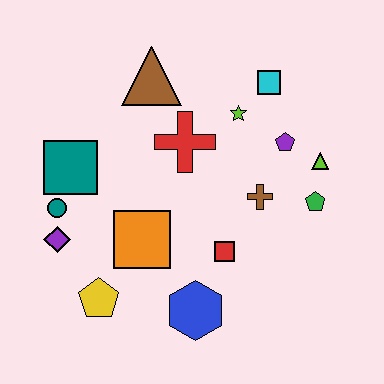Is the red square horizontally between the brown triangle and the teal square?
No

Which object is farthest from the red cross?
The yellow pentagon is farthest from the red cross.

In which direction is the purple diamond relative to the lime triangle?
The purple diamond is to the left of the lime triangle.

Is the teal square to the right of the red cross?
No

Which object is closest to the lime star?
The cyan square is closest to the lime star.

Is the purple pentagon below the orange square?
No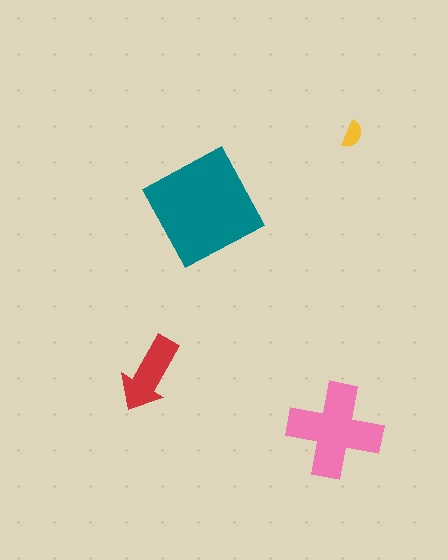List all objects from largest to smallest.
The teal square, the pink cross, the red arrow, the yellow semicircle.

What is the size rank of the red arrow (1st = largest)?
3rd.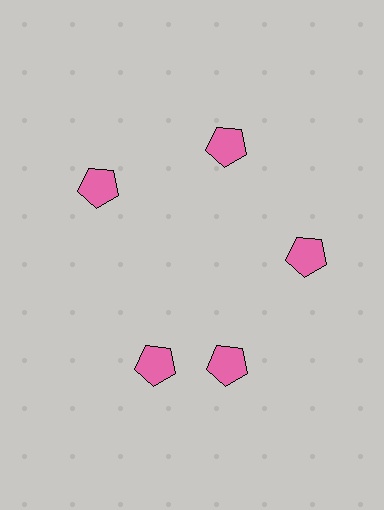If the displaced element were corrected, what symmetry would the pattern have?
It would have 5-fold rotational symmetry — the pattern would map onto itself every 72 degrees.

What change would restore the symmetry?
The symmetry would be restored by rotating it back into even spacing with its neighbors so that all 5 pentagons sit at equal angles and equal distance from the center.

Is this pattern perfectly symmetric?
No. The 5 pink pentagons are arranged in a ring, but one element near the 8 o'clock position is rotated out of alignment along the ring, breaking the 5-fold rotational symmetry.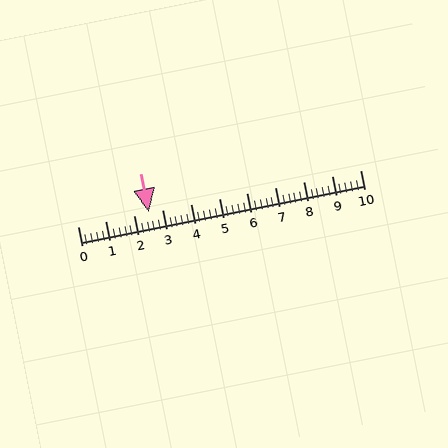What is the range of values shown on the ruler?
The ruler shows values from 0 to 10.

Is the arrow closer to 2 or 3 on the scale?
The arrow is closer to 3.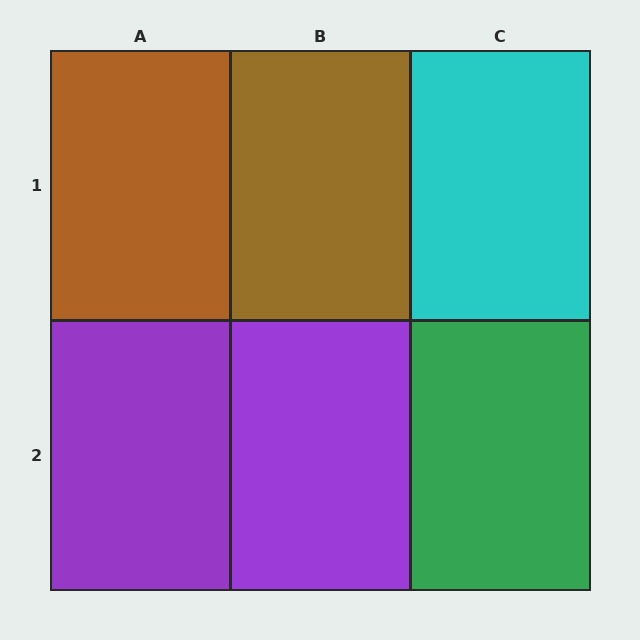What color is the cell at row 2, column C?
Green.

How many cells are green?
1 cell is green.